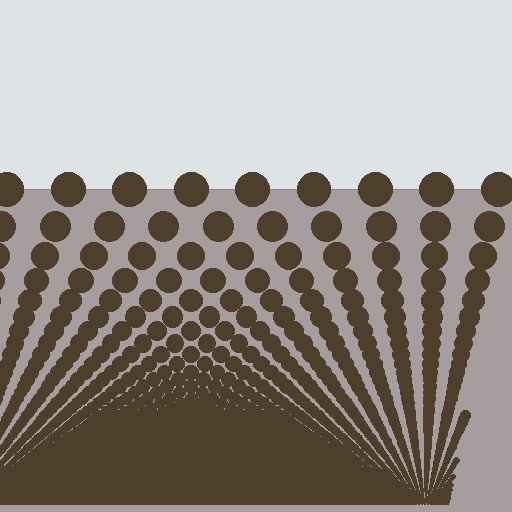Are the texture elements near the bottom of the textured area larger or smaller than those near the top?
Smaller. The gradient is inverted — elements near the bottom are smaller and denser.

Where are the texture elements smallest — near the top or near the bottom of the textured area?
Near the bottom.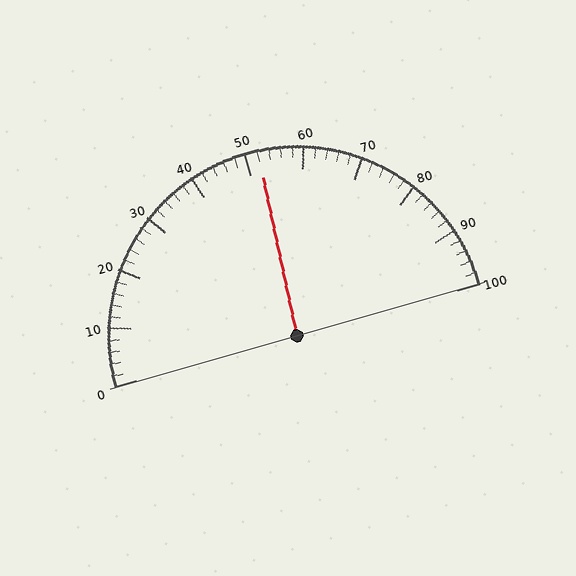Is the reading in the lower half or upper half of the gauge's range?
The reading is in the upper half of the range (0 to 100).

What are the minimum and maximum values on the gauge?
The gauge ranges from 0 to 100.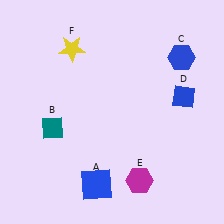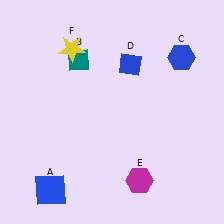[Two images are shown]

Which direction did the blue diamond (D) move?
The blue diamond (D) moved left.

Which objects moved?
The objects that moved are: the blue square (A), the teal diamond (B), the blue diamond (D).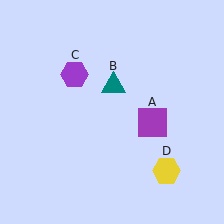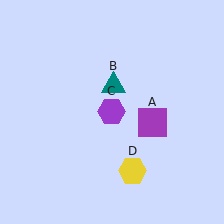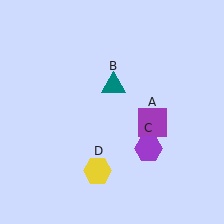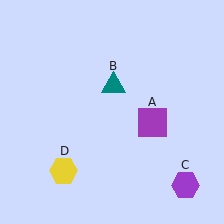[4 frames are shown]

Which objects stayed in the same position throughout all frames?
Purple square (object A) and teal triangle (object B) remained stationary.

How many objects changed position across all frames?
2 objects changed position: purple hexagon (object C), yellow hexagon (object D).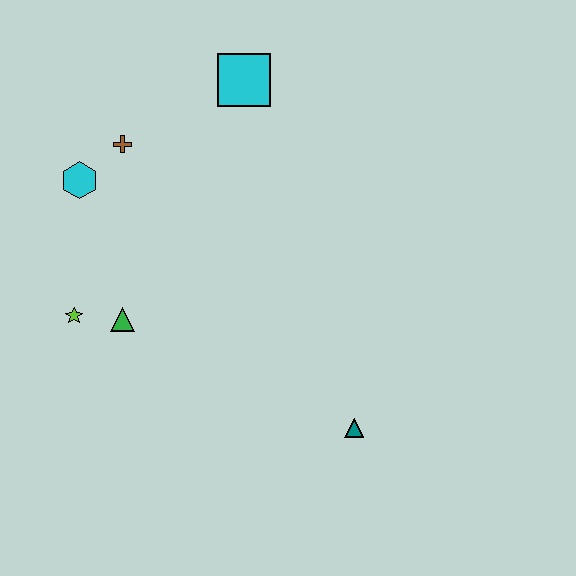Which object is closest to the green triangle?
The lime star is closest to the green triangle.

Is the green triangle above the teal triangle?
Yes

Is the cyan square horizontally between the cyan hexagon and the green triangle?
No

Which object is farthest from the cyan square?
The teal triangle is farthest from the cyan square.